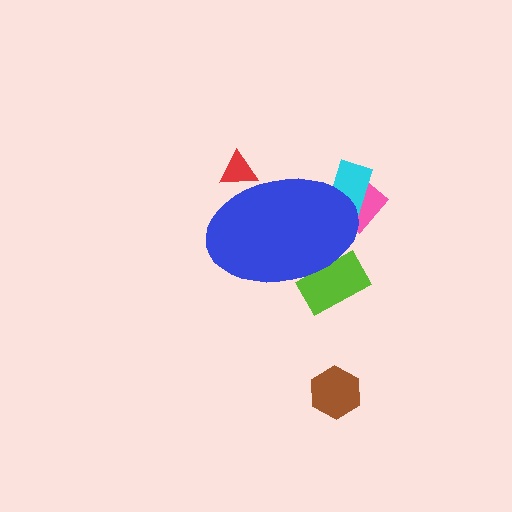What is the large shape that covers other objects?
A blue ellipse.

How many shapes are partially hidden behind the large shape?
4 shapes are partially hidden.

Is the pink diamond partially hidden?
Yes, the pink diamond is partially hidden behind the blue ellipse.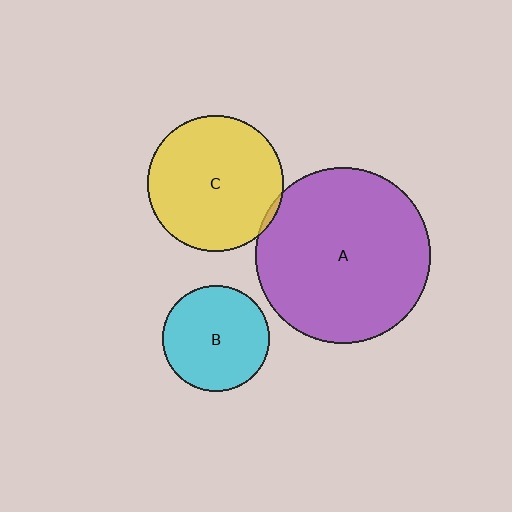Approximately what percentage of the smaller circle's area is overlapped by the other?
Approximately 5%.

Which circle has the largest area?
Circle A (purple).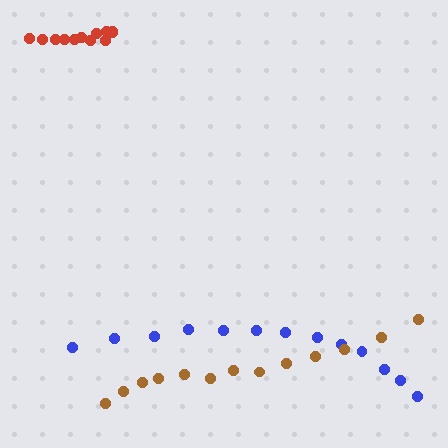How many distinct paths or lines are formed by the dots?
There are 3 distinct paths.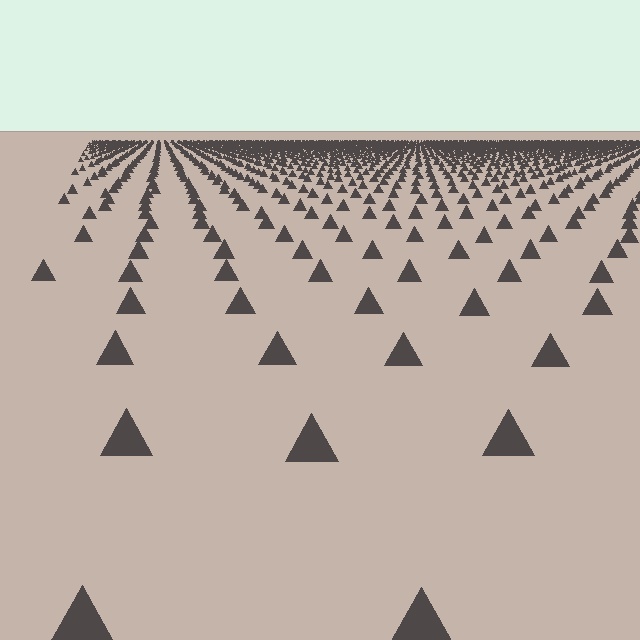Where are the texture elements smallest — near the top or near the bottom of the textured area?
Near the top.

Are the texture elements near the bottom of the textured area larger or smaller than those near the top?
Larger. Near the bottom, elements are closer to the viewer and appear at a bigger on-screen size.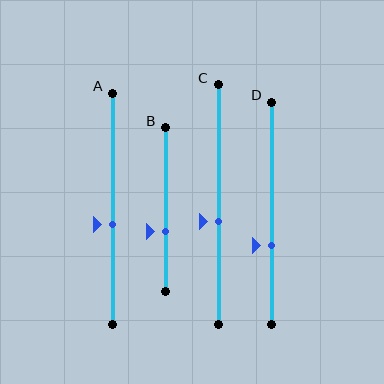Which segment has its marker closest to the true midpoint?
Segment A has its marker closest to the true midpoint.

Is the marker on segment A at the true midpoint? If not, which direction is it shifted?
No, the marker on segment A is shifted downward by about 7% of the segment length.